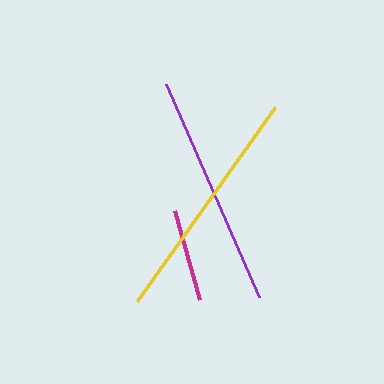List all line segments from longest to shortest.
From longest to shortest: yellow, purple, magenta.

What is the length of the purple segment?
The purple segment is approximately 232 pixels long.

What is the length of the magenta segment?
The magenta segment is approximately 92 pixels long.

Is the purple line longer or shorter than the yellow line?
The yellow line is longer than the purple line.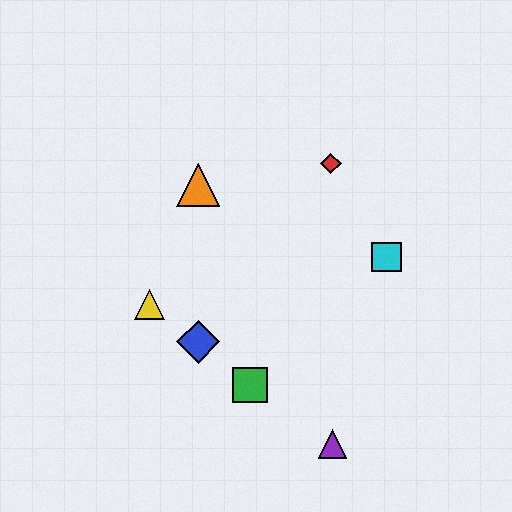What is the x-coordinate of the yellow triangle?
The yellow triangle is at x≈149.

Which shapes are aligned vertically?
The blue diamond, the orange triangle are aligned vertically.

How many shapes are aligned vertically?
2 shapes (the blue diamond, the orange triangle) are aligned vertically.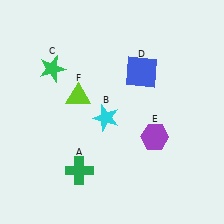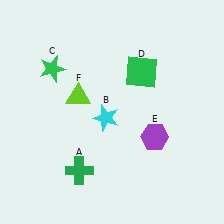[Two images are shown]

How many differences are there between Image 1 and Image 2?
There is 1 difference between the two images.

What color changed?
The square (D) changed from blue in Image 1 to green in Image 2.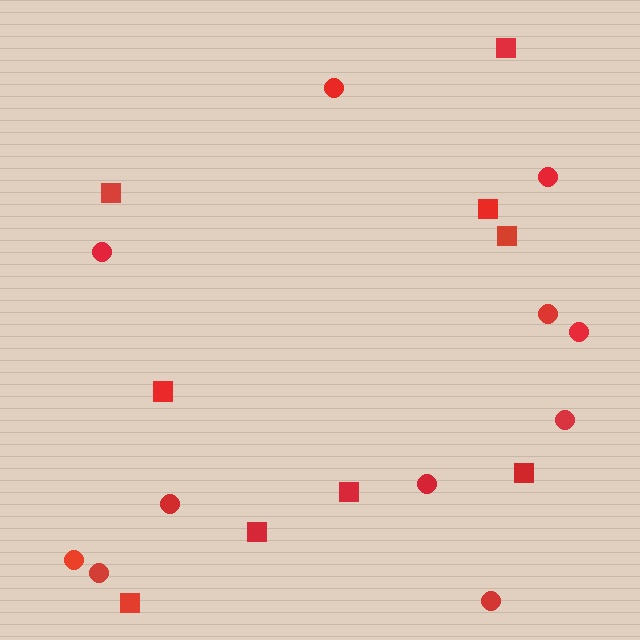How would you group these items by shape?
There are 2 groups: one group of circles (11) and one group of squares (9).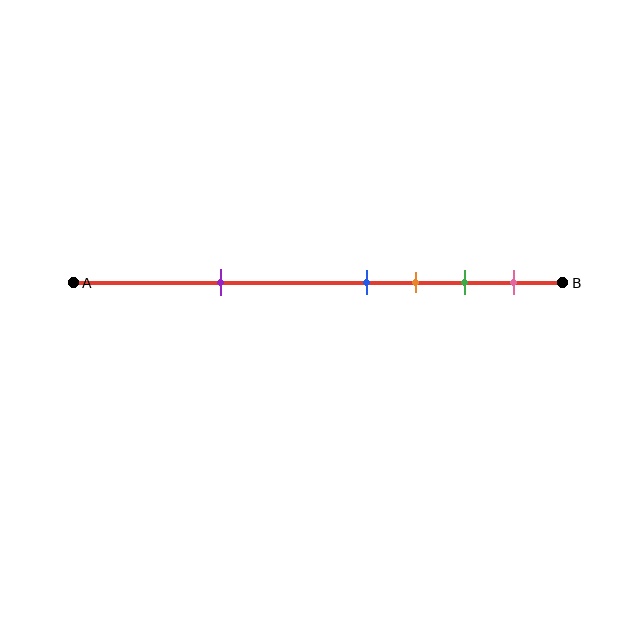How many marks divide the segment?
There are 5 marks dividing the segment.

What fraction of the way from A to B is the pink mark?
The pink mark is approximately 90% (0.9) of the way from A to B.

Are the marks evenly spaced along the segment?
No, the marks are not evenly spaced.